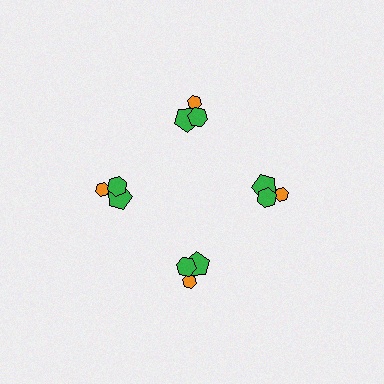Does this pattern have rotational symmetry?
Yes, this pattern has 4-fold rotational symmetry. It looks the same after rotating 90 degrees around the center.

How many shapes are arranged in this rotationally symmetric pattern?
There are 12 shapes, arranged in 4 groups of 3.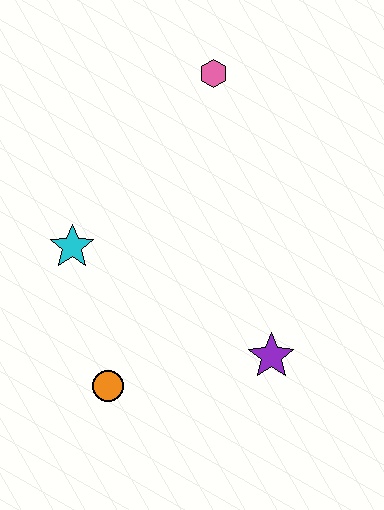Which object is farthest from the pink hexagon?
The orange circle is farthest from the pink hexagon.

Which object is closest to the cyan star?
The orange circle is closest to the cyan star.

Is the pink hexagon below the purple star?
No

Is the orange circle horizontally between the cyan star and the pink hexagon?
Yes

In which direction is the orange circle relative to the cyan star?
The orange circle is below the cyan star.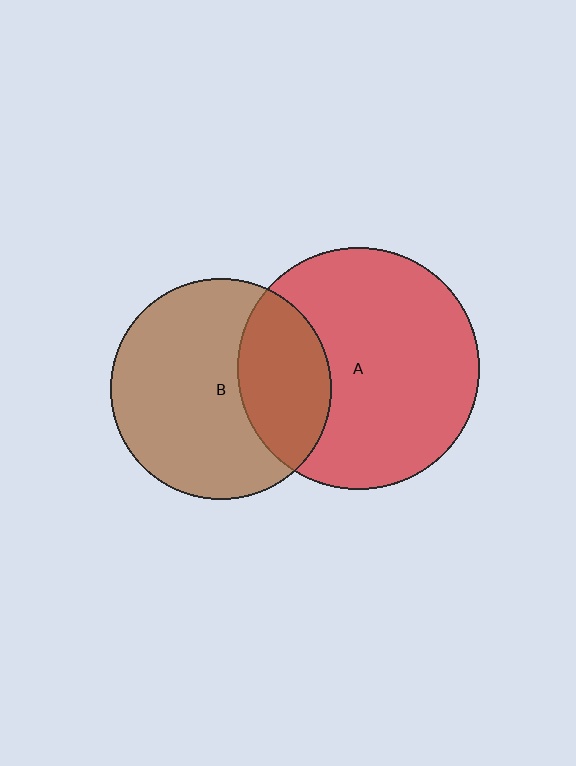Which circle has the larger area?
Circle A (red).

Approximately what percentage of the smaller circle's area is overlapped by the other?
Approximately 30%.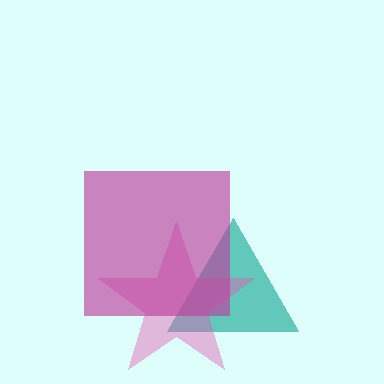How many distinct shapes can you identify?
There are 3 distinct shapes: a teal triangle, a pink star, a magenta square.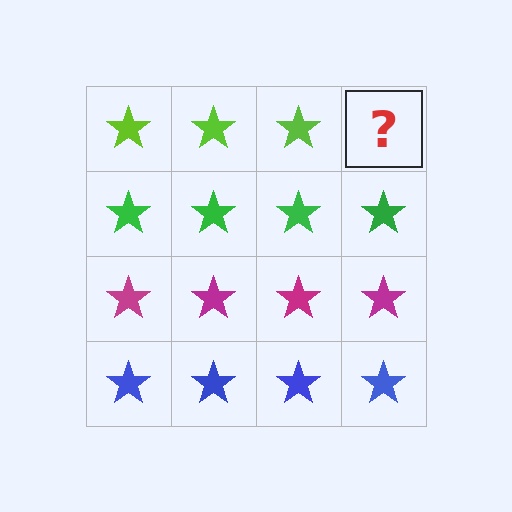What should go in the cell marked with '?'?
The missing cell should contain a lime star.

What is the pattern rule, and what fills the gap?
The rule is that each row has a consistent color. The gap should be filled with a lime star.